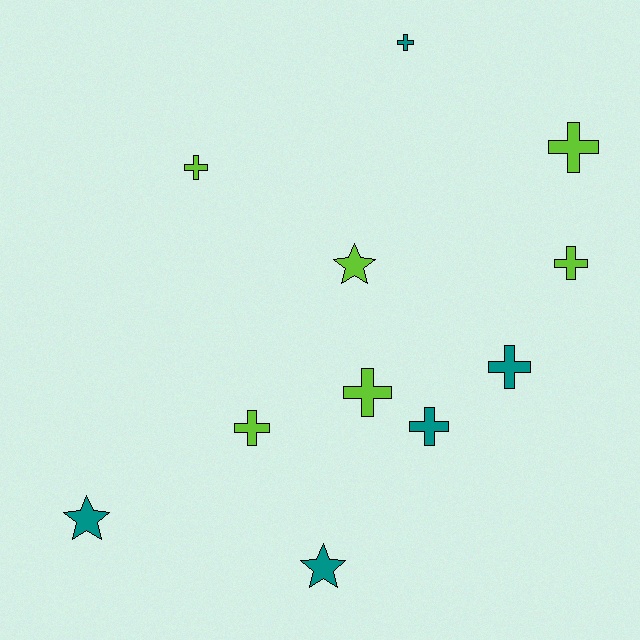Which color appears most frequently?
Lime, with 6 objects.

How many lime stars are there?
There is 1 lime star.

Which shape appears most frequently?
Cross, with 8 objects.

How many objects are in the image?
There are 11 objects.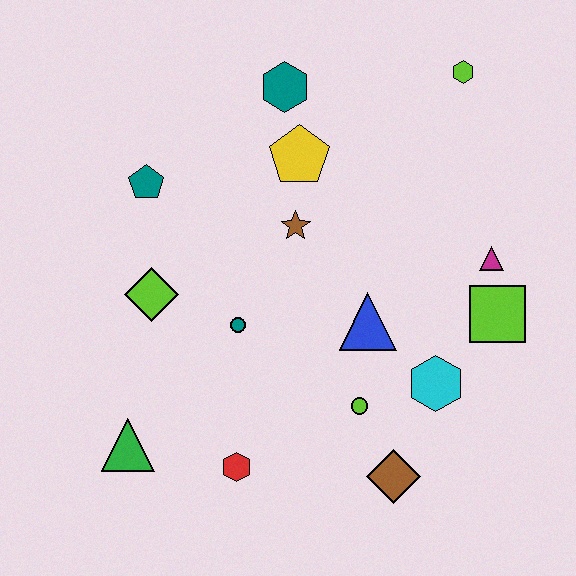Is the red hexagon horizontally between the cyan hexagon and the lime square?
No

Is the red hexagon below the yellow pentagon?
Yes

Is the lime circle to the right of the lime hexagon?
No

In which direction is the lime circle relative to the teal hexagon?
The lime circle is below the teal hexagon.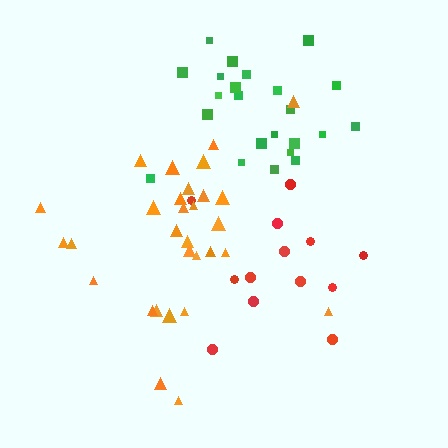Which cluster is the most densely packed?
Orange.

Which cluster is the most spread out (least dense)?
Green.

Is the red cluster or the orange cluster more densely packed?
Orange.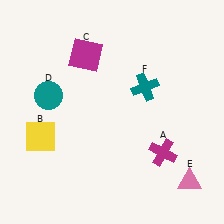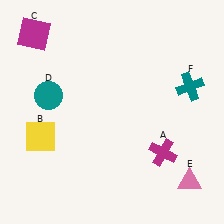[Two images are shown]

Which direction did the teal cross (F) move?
The teal cross (F) moved right.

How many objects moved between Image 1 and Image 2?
2 objects moved between the two images.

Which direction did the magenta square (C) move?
The magenta square (C) moved left.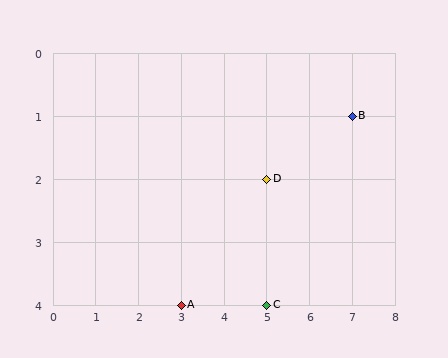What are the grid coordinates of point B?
Point B is at grid coordinates (7, 1).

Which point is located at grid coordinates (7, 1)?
Point B is at (7, 1).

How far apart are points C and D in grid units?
Points C and D are 2 rows apart.